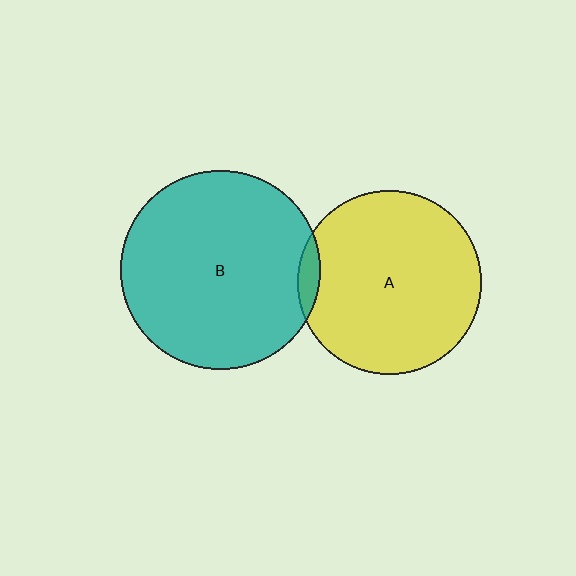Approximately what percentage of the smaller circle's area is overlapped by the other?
Approximately 5%.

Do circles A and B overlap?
Yes.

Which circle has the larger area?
Circle B (teal).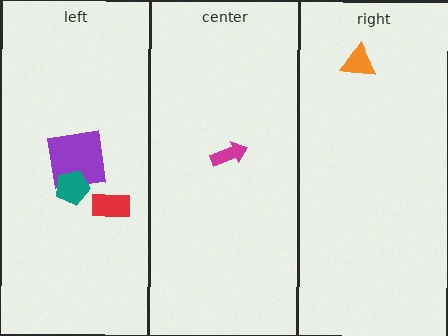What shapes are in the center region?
The magenta arrow.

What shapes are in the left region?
The red rectangle, the purple square, the teal pentagon.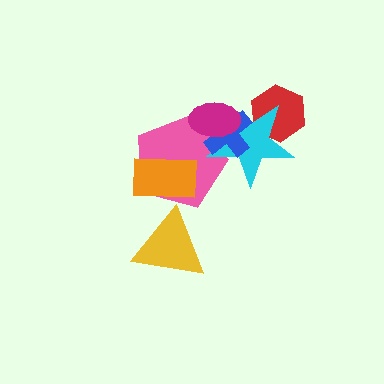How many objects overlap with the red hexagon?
1 object overlaps with the red hexagon.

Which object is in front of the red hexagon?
The cyan star is in front of the red hexagon.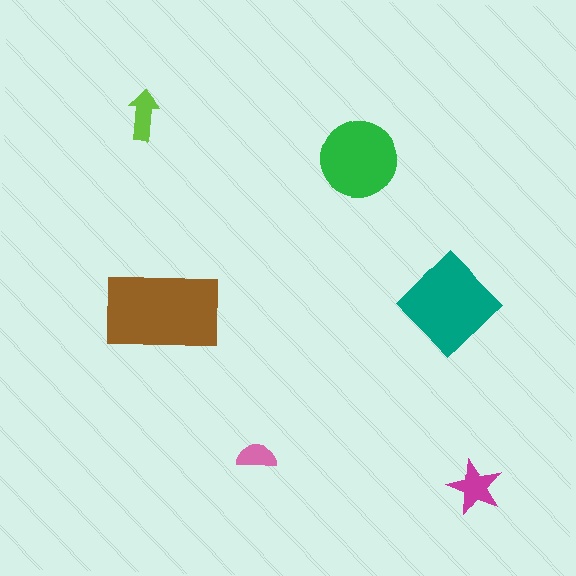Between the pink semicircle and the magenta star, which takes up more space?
The magenta star.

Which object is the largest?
The brown rectangle.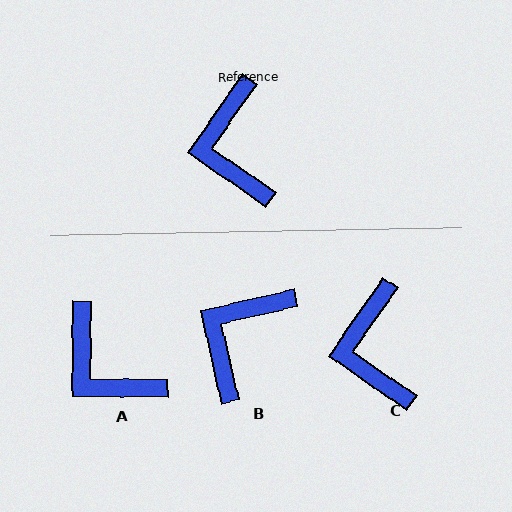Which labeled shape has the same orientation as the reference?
C.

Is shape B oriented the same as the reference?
No, it is off by about 42 degrees.